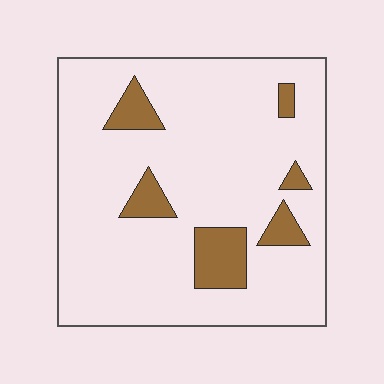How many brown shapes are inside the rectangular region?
6.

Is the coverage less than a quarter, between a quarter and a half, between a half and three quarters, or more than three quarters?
Less than a quarter.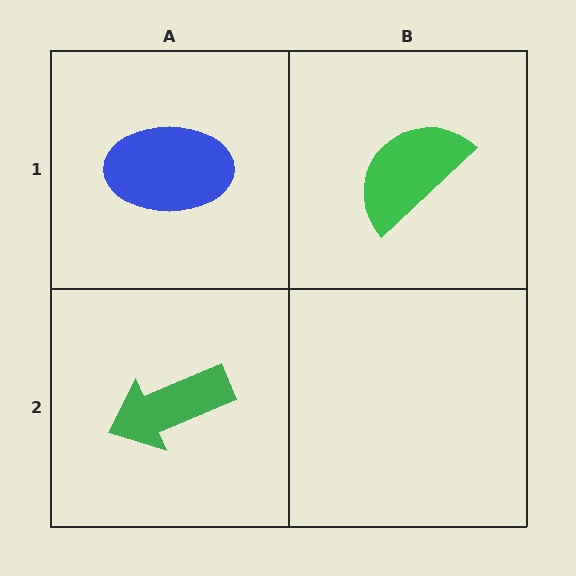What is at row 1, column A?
A blue ellipse.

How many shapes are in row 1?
2 shapes.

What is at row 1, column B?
A green semicircle.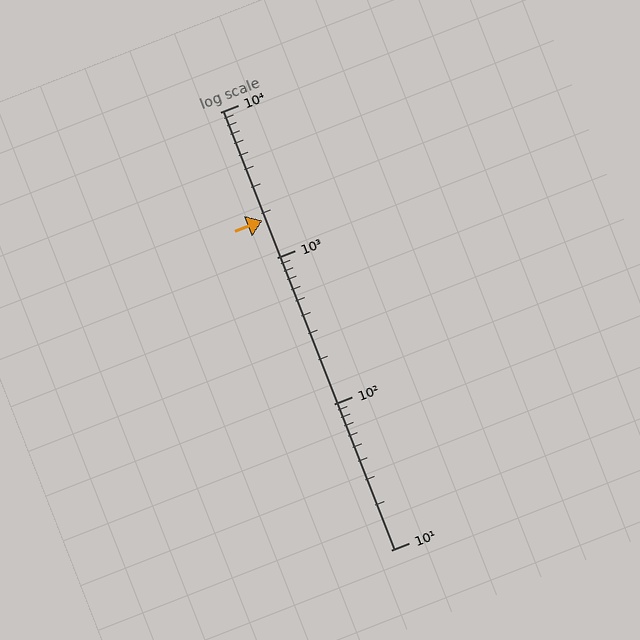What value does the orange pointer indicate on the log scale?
The pointer indicates approximately 1800.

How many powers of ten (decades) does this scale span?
The scale spans 3 decades, from 10 to 10000.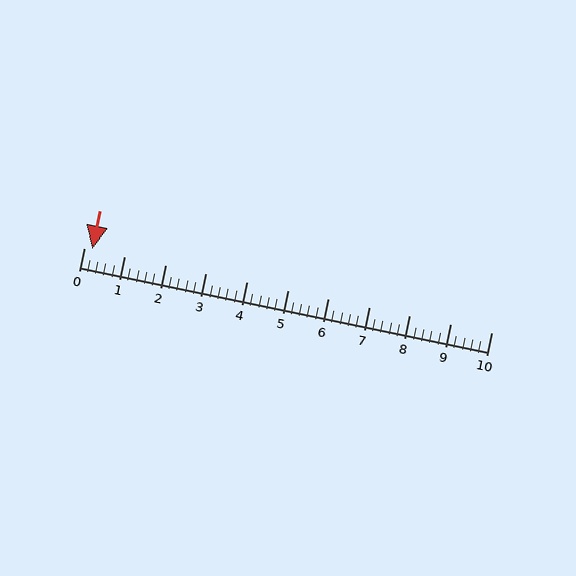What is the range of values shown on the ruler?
The ruler shows values from 0 to 10.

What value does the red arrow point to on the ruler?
The red arrow points to approximately 0.2.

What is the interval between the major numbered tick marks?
The major tick marks are spaced 1 units apart.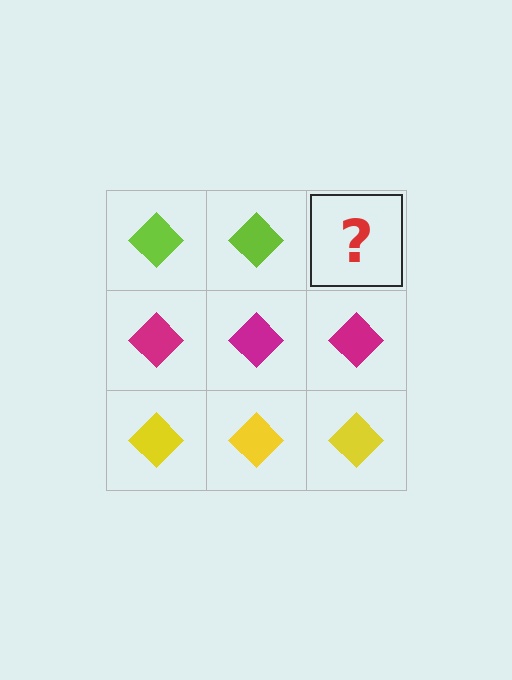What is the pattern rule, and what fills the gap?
The rule is that each row has a consistent color. The gap should be filled with a lime diamond.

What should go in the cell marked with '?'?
The missing cell should contain a lime diamond.